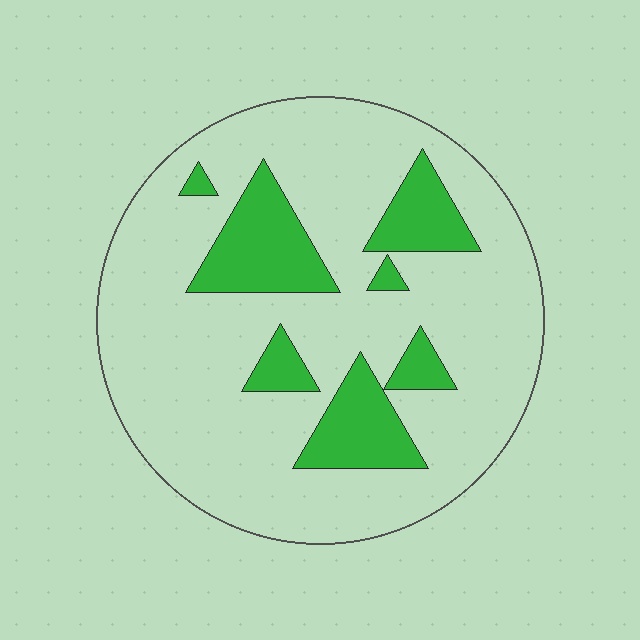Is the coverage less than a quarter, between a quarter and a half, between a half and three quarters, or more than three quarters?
Less than a quarter.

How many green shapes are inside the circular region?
7.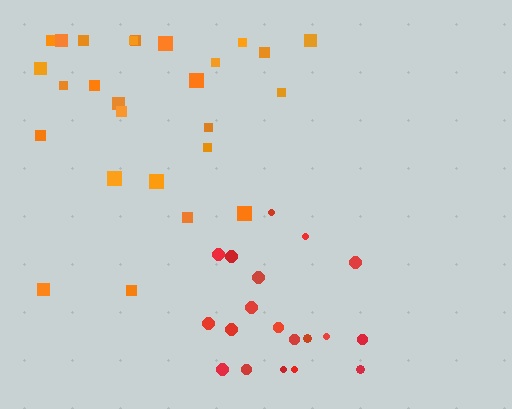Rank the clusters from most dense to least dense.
orange, red.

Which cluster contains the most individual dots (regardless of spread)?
Orange (27).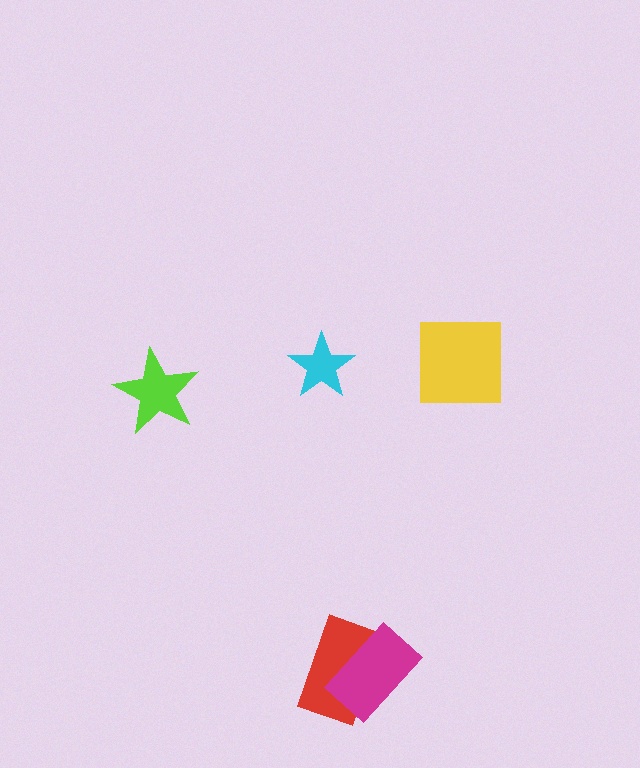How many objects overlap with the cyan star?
0 objects overlap with the cyan star.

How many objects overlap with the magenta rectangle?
1 object overlaps with the magenta rectangle.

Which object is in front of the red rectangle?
The magenta rectangle is in front of the red rectangle.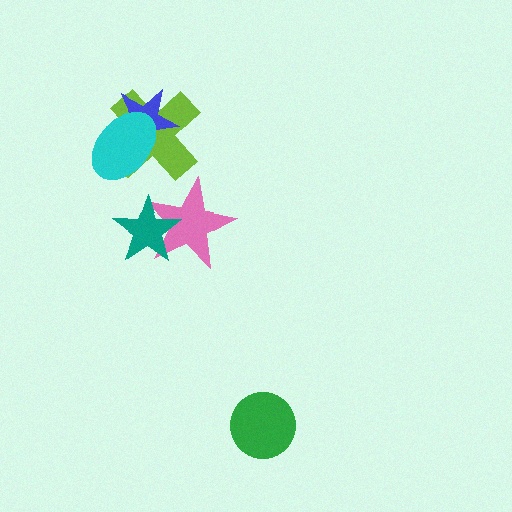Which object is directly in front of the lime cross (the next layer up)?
The blue star is directly in front of the lime cross.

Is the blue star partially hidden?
Yes, it is partially covered by another shape.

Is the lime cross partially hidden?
Yes, it is partially covered by another shape.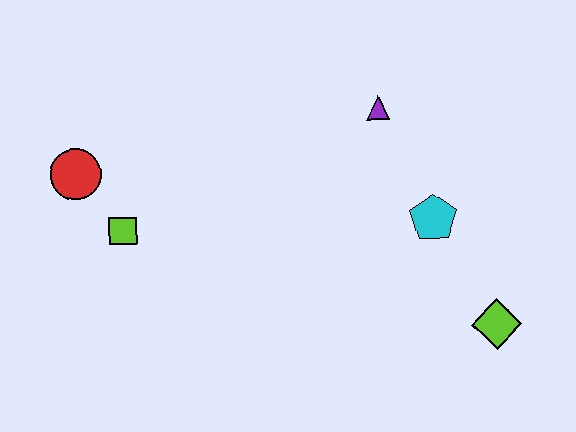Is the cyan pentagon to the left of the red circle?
No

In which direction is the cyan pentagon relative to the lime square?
The cyan pentagon is to the right of the lime square.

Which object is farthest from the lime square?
The lime diamond is farthest from the lime square.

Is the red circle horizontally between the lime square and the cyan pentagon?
No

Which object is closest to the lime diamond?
The cyan pentagon is closest to the lime diamond.